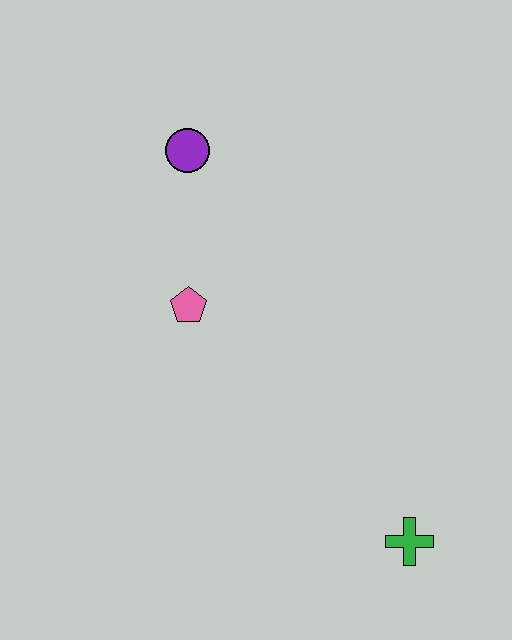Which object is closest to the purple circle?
The pink pentagon is closest to the purple circle.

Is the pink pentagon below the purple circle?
Yes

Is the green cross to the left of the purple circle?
No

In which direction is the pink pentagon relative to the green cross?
The pink pentagon is above the green cross.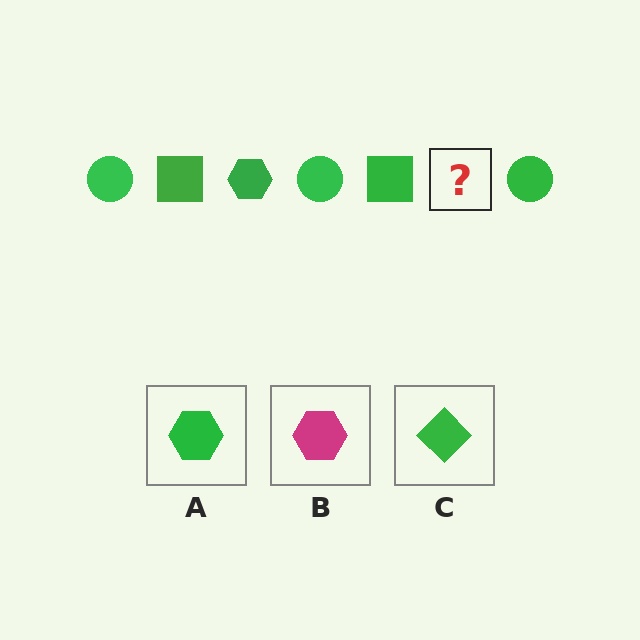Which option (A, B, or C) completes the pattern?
A.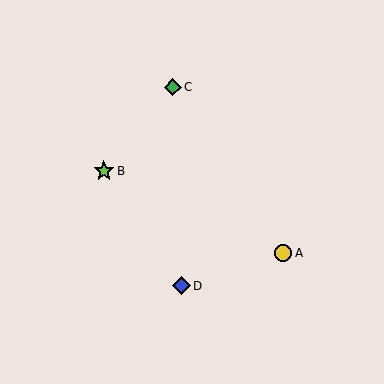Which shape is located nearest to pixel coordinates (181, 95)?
The green diamond (labeled C) at (173, 87) is nearest to that location.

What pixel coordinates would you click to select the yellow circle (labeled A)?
Click at (283, 253) to select the yellow circle A.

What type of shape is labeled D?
Shape D is a blue diamond.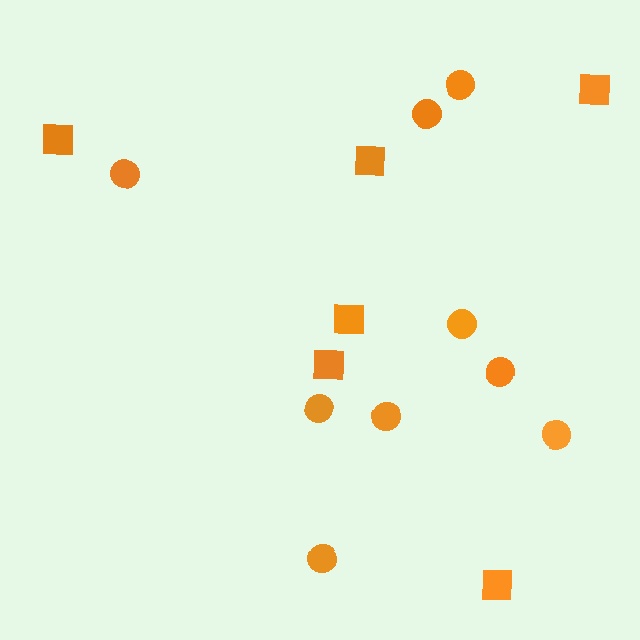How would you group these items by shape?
There are 2 groups: one group of circles (9) and one group of squares (6).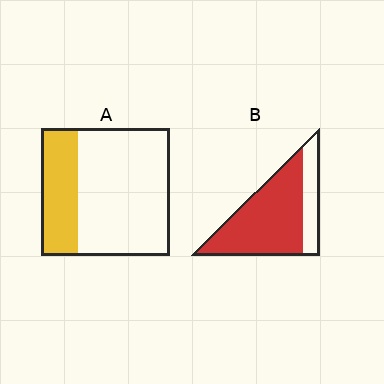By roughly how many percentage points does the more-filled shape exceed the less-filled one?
By roughly 45 percentage points (B over A).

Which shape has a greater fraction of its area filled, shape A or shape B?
Shape B.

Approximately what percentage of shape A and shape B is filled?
A is approximately 30% and B is approximately 75%.